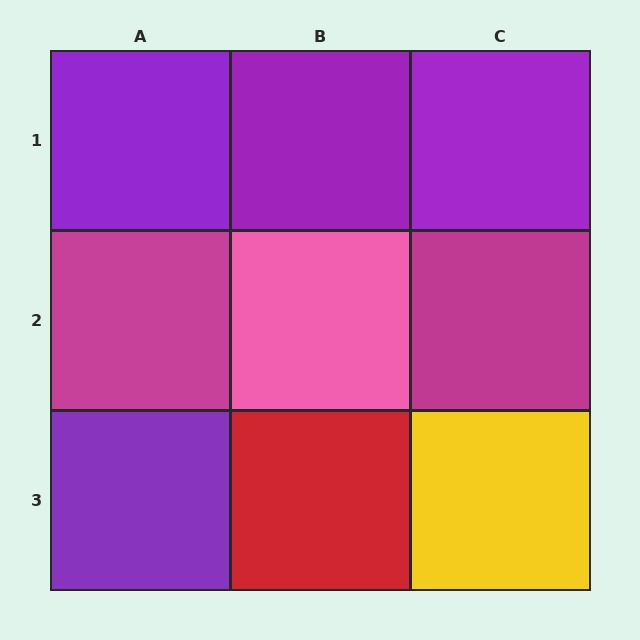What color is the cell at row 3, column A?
Purple.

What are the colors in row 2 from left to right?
Magenta, pink, magenta.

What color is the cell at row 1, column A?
Purple.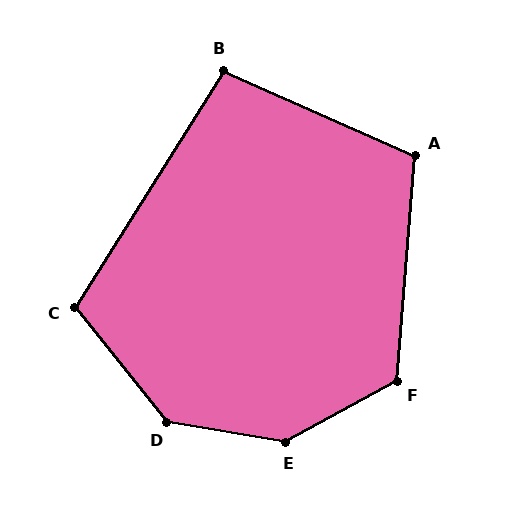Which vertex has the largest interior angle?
E, at approximately 142 degrees.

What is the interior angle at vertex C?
Approximately 109 degrees (obtuse).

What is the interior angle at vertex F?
Approximately 123 degrees (obtuse).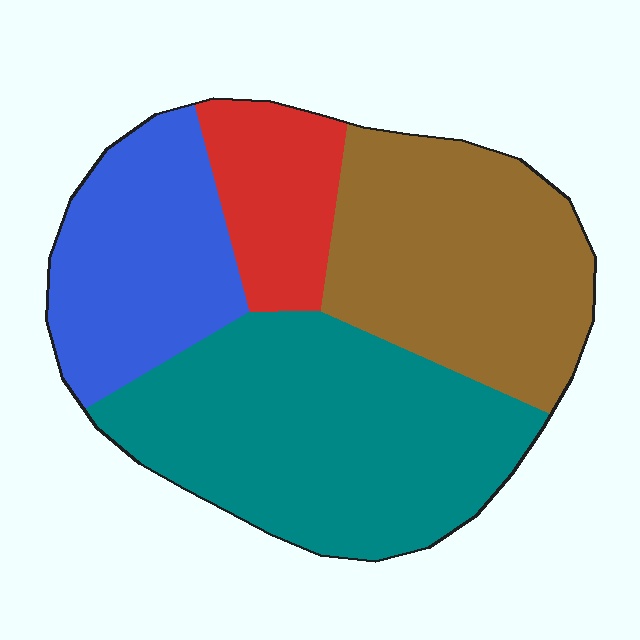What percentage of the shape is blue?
Blue covers around 20% of the shape.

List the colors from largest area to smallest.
From largest to smallest: teal, brown, blue, red.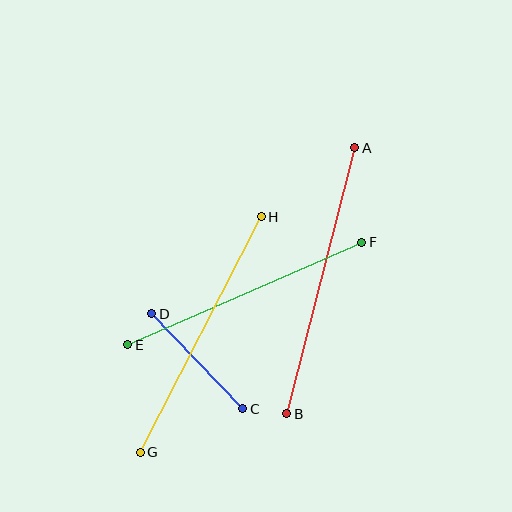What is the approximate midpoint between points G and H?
The midpoint is at approximately (201, 334) pixels.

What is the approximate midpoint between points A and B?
The midpoint is at approximately (321, 281) pixels.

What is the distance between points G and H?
The distance is approximately 265 pixels.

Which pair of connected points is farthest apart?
Points A and B are farthest apart.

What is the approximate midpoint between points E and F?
The midpoint is at approximately (245, 293) pixels.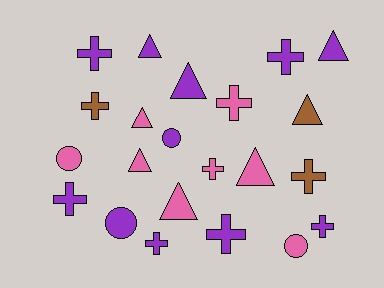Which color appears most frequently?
Purple, with 11 objects.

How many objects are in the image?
There are 22 objects.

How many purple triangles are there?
There are 3 purple triangles.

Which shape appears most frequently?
Cross, with 10 objects.